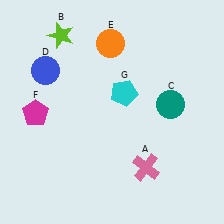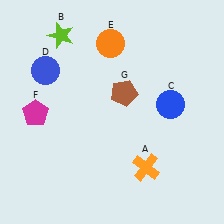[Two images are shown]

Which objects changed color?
A changed from pink to orange. C changed from teal to blue. G changed from cyan to brown.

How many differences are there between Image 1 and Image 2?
There are 3 differences between the two images.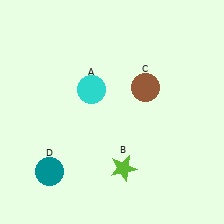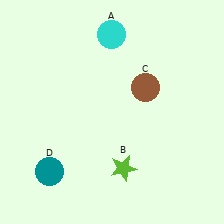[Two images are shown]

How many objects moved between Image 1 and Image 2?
1 object moved between the two images.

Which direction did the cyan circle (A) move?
The cyan circle (A) moved up.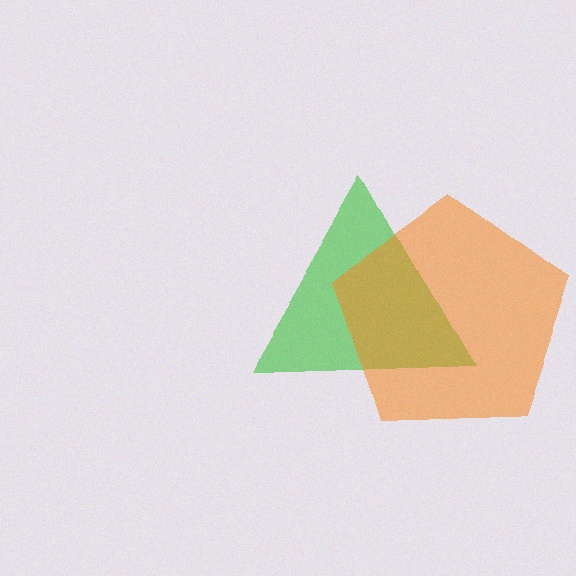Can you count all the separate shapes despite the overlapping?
Yes, there are 2 separate shapes.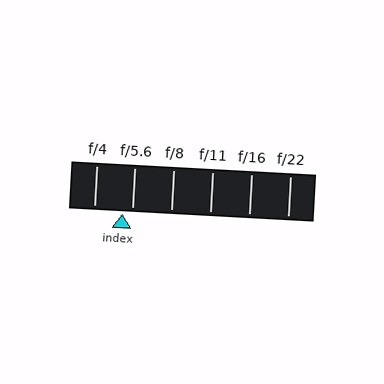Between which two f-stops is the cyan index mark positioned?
The index mark is between f/4 and f/5.6.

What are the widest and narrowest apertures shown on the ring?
The widest aperture shown is f/4 and the narrowest is f/22.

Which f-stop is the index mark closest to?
The index mark is closest to f/5.6.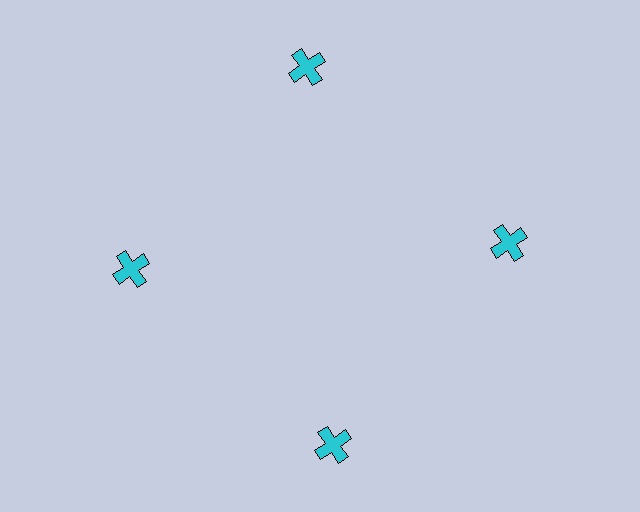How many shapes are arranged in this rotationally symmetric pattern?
There are 4 shapes, arranged in 4 groups of 1.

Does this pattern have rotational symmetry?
Yes, this pattern has 4-fold rotational symmetry. It looks the same after rotating 90 degrees around the center.